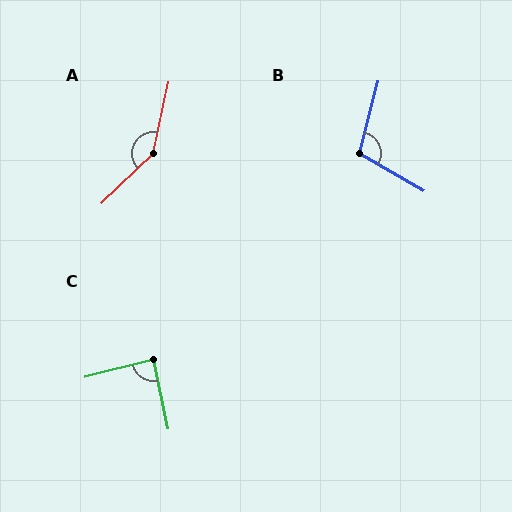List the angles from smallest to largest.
C (87°), B (106°), A (146°).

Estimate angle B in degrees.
Approximately 106 degrees.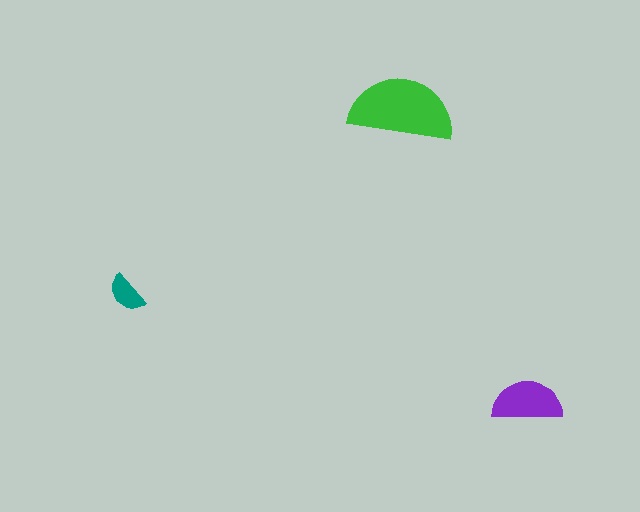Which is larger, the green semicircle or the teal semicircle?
The green one.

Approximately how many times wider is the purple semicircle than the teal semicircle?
About 1.5 times wider.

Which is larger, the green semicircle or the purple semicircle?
The green one.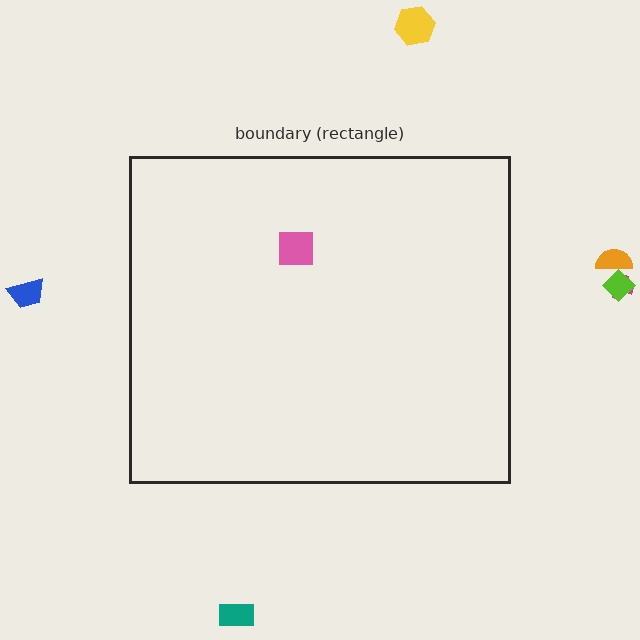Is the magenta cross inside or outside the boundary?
Outside.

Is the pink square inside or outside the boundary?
Inside.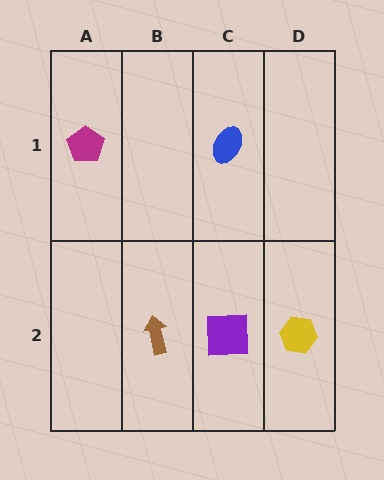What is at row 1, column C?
A blue ellipse.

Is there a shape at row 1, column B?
No, that cell is empty.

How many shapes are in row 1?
2 shapes.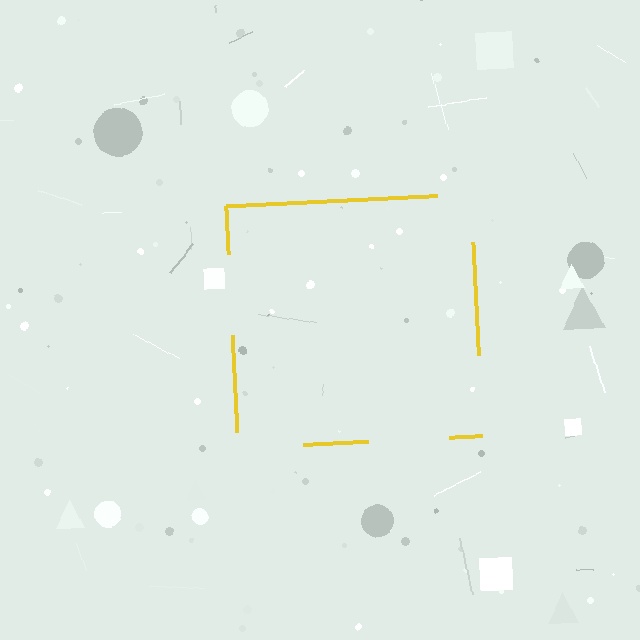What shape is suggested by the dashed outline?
The dashed outline suggests a square.